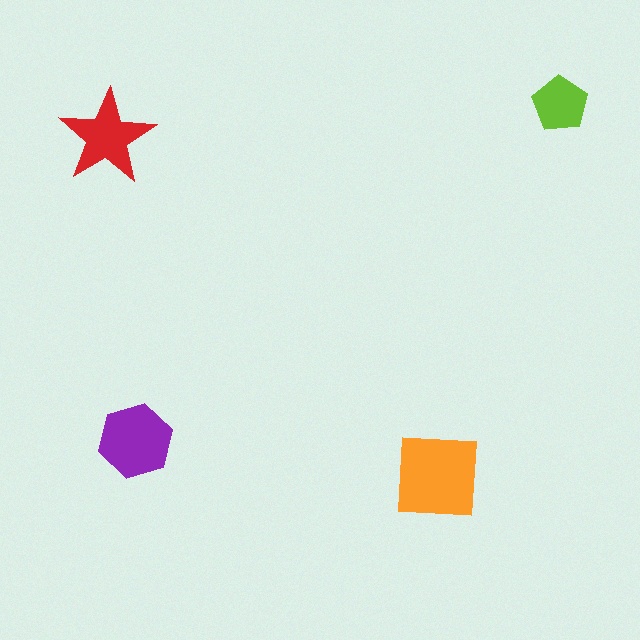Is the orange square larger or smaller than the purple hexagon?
Larger.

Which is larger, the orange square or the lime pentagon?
The orange square.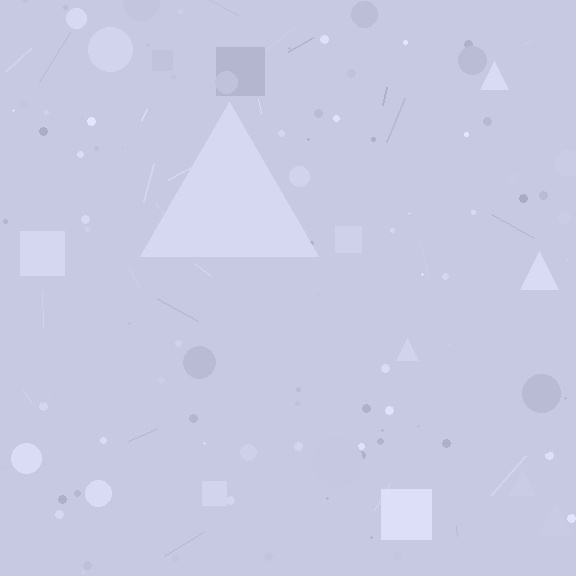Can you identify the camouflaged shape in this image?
The camouflaged shape is a triangle.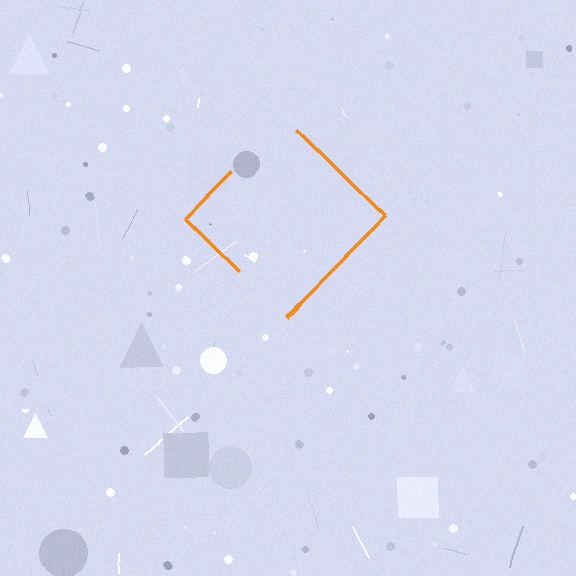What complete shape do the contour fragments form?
The contour fragments form a diamond.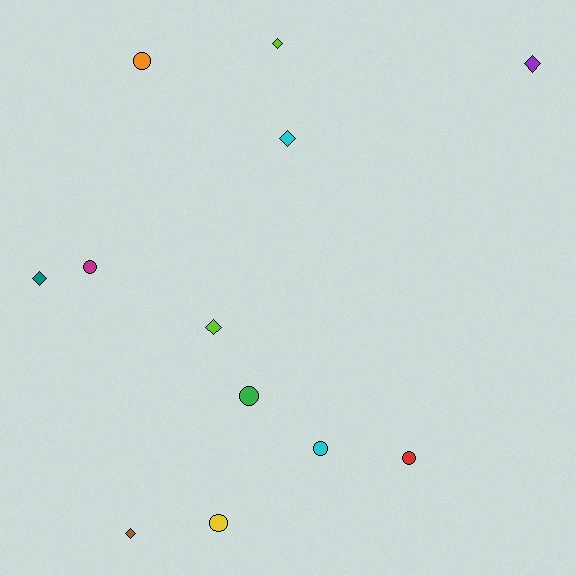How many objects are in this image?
There are 12 objects.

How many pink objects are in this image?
There are no pink objects.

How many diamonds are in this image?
There are 6 diamonds.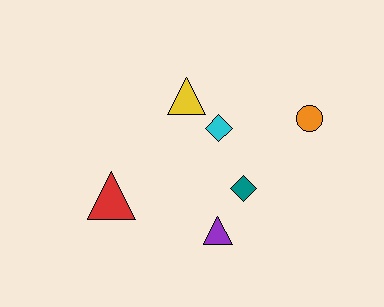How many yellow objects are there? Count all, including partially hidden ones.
There is 1 yellow object.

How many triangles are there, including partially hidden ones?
There are 3 triangles.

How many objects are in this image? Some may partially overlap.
There are 6 objects.